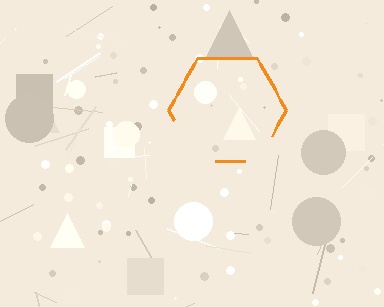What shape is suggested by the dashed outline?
The dashed outline suggests a hexagon.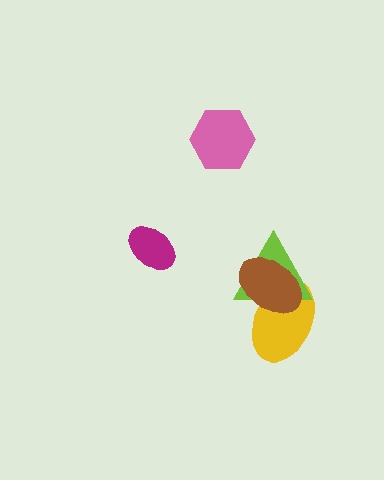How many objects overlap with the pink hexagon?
0 objects overlap with the pink hexagon.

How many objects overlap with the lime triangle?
2 objects overlap with the lime triangle.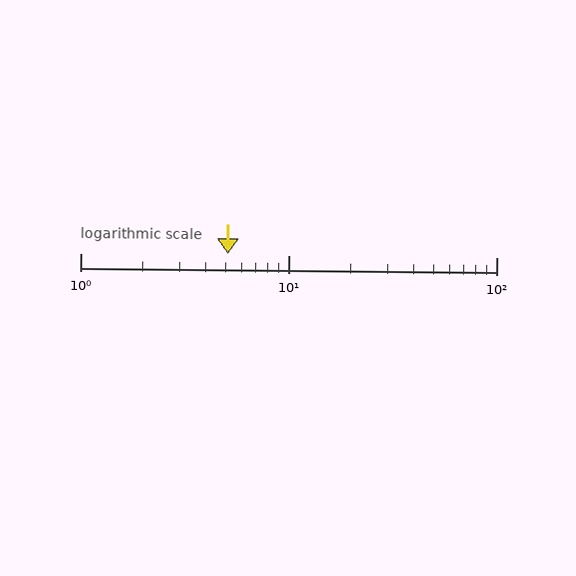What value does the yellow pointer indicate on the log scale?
The pointer indicates approximately 5.1.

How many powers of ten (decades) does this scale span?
The scale spans 2 decades, from 1 to 100.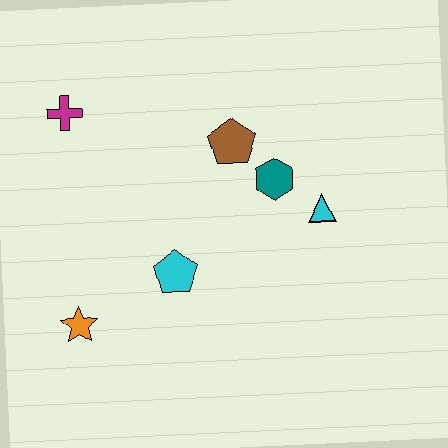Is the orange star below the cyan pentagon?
Yes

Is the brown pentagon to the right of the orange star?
Yes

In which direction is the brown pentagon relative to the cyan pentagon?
The brown pentagon is above the cyan pentagon.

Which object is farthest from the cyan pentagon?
The magenta cross is farthest from the cyan pentagon.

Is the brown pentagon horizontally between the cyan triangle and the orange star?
Yes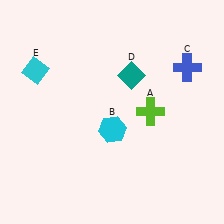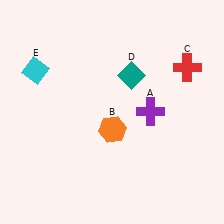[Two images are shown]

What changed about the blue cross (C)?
In Image 1, C is blue. In Image 2, it changed to red.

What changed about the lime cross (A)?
In Image 1, A is lime. In Image 2, it changed to purple.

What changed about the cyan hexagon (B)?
In Image 1, B is cyan. In Image 2, it changed to orange.